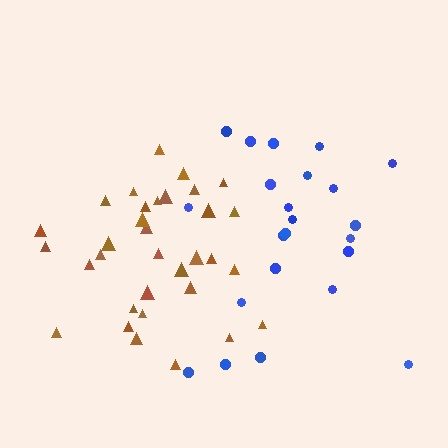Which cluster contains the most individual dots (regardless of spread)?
Brown (33).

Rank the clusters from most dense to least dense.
brown, blue.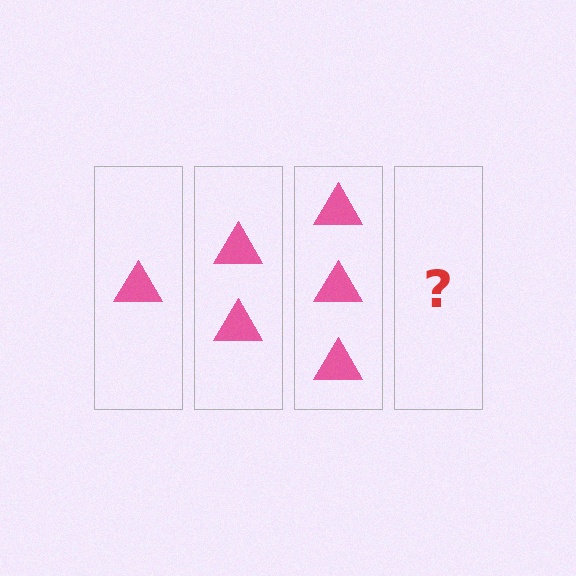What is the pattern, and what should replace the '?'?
The pattern is that each step adds one more triangle. The '?' should be 4 triangles.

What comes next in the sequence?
The next element should be 4 triangles.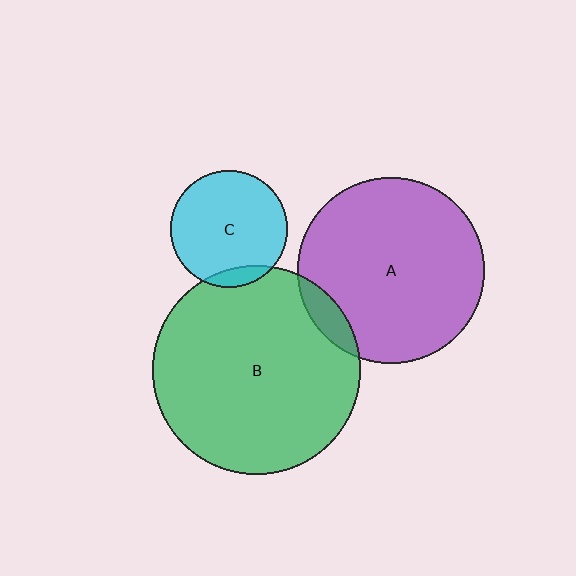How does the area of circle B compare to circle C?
Approximately 3.2 times.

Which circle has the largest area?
Circle B (green).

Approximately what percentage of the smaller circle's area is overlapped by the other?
Approximately 10%.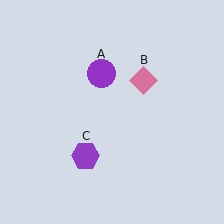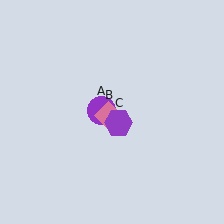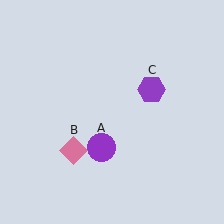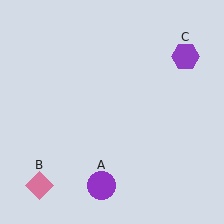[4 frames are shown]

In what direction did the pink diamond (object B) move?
The pink diamond (object B) moved down and to the left.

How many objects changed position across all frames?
3 objects changed position: purple circle (object A), pink diamond (object B), purple hexagon (object C).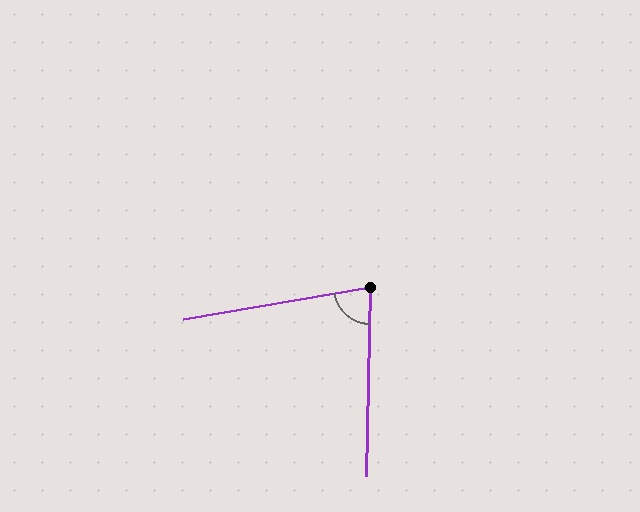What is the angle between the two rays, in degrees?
Approximately 79 degrees.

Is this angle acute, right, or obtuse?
It is acute.